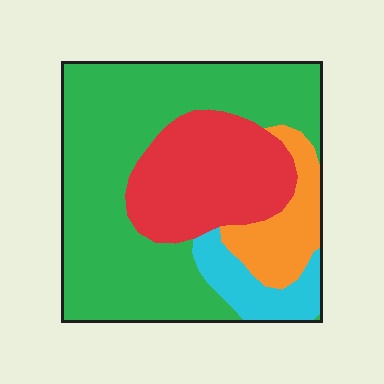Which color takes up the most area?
Green, at roughly 55%.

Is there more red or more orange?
Red.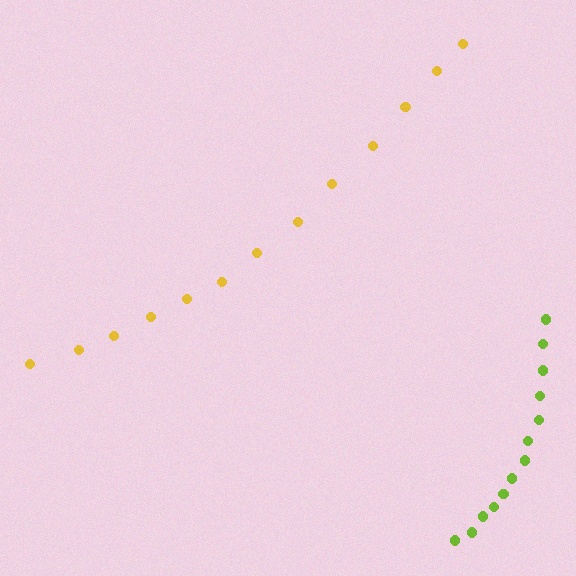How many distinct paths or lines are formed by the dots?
There are 2 distinct paths.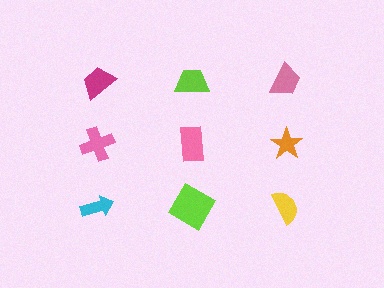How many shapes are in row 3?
3 shapes.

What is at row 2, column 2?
A pink rectangle.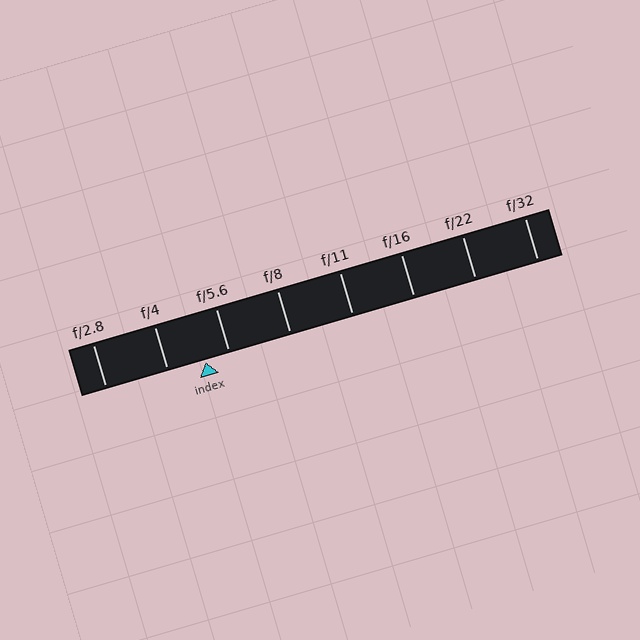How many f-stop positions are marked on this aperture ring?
There are 8 f-stop positions marked.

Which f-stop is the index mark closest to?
The index mark is closest to f/5.6.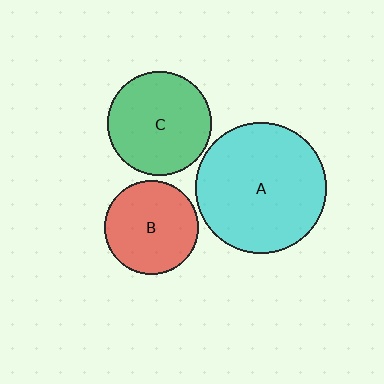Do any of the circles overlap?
No, none of the circles overlap.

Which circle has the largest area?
Circle A (cyan).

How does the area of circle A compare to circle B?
Approximately 1.9 times.